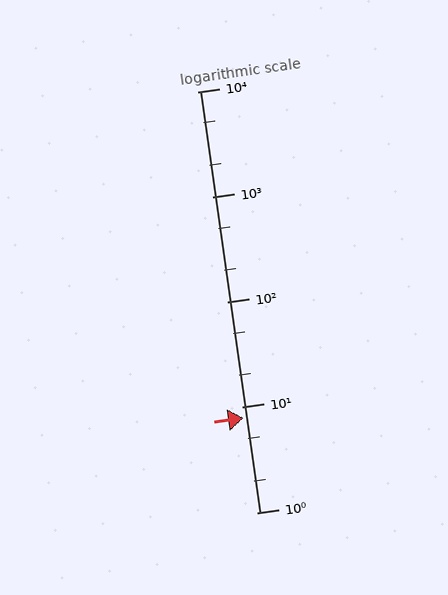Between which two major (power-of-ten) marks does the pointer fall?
The pointer is between 1 and 10.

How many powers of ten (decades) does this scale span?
The scale spans 4 decades, from 1 to 10000.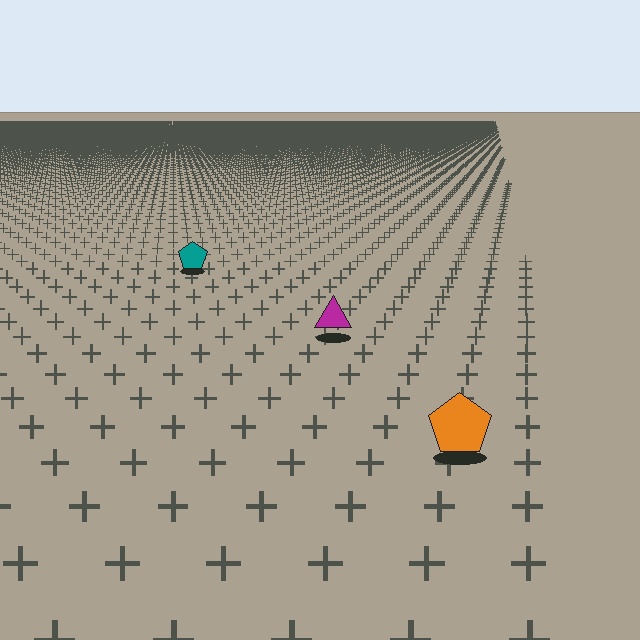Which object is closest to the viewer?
The orange pentagon is closest. The texture marks near it are larger and more spread out.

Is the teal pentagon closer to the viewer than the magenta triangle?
No. The magenta triangle is closer — you can tell from the texture gradient: the ground texture is coarser near it.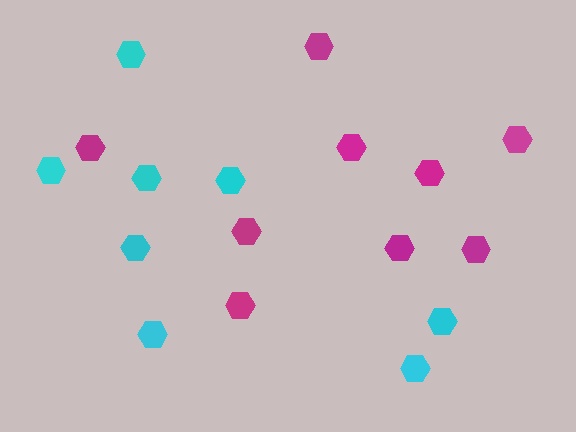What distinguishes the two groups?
There are 2 groups: one group of magenta hexagons (9) and one group of cyan hexagons (8).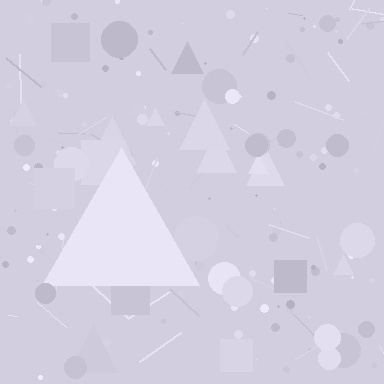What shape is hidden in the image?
A triangle is hidden in the image.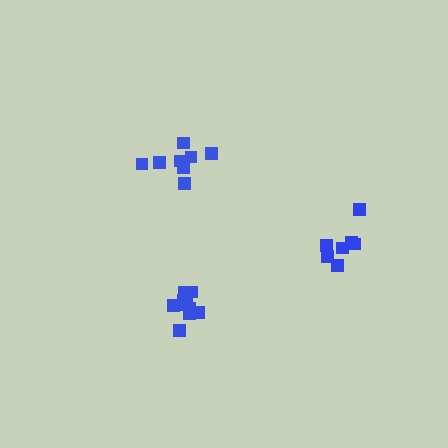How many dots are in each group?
Group 1: 9 dots, Group 2: 8 dots, Group 3: 7 dots (24 total).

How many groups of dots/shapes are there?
There are 3 groups.